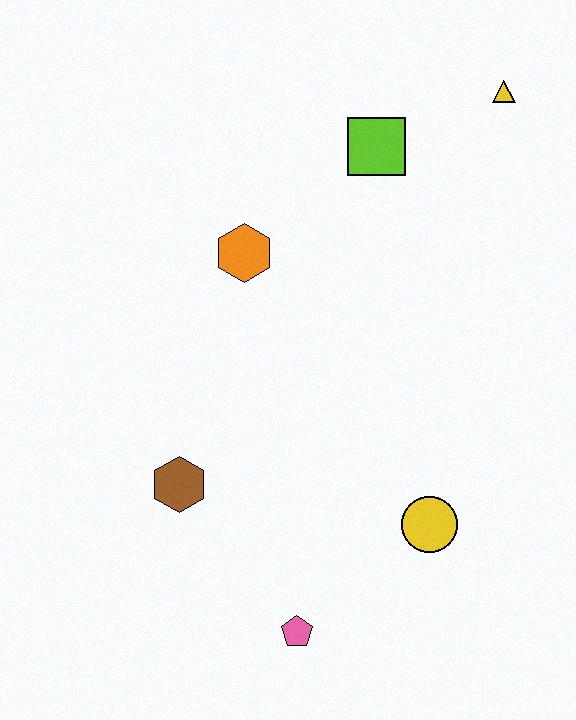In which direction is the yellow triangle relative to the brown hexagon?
The yellow triangle is above the brown hexagon.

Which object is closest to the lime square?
The yellow triangle is closest to the lime square.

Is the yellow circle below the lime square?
Yes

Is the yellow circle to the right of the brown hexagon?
Yes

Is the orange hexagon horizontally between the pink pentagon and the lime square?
No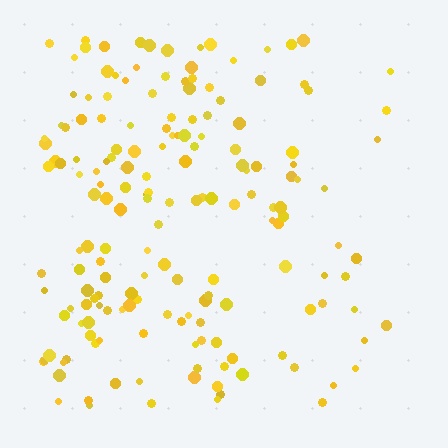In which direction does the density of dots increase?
From right to left, with the left side densest.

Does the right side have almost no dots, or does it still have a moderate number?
Still a moderate number, just noticeably fewer than the left.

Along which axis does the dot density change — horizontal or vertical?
Horizontal.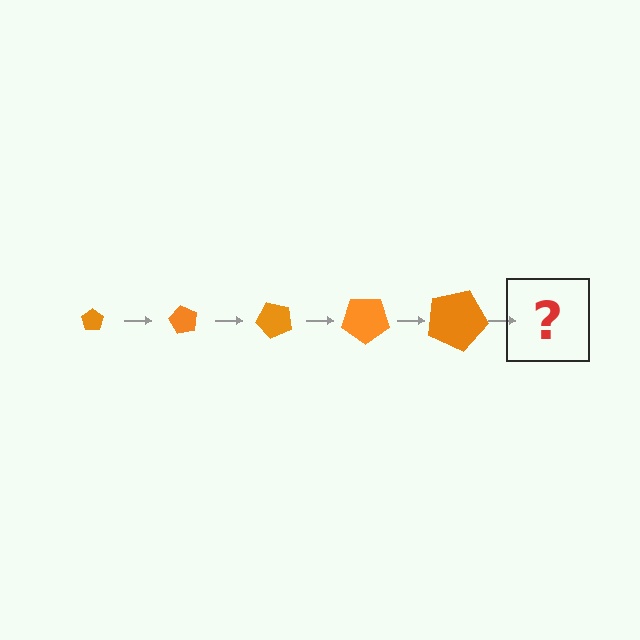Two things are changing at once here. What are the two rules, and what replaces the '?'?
The two rules are that the pentagon grows larger each step and it rotates 60 degrees each step. The '?' should be a pentagon, larger than the previous one and rotated 300 degrees from the start.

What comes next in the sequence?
The next element should be a pentagon, larger than the previous one and rotated 300 degrees from the start.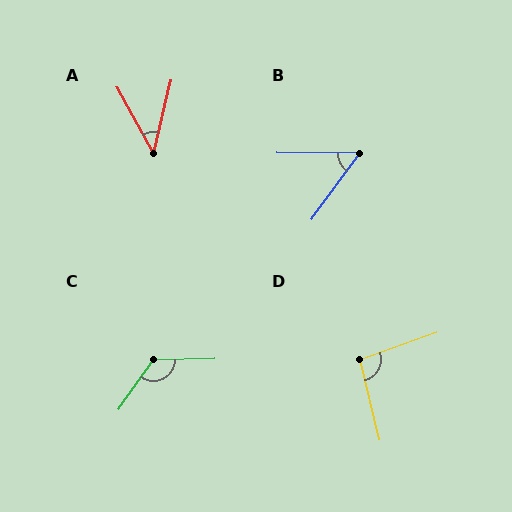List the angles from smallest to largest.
A (42°), B (54°), D (96°), C (126°).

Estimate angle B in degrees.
Approximately 54 degrees.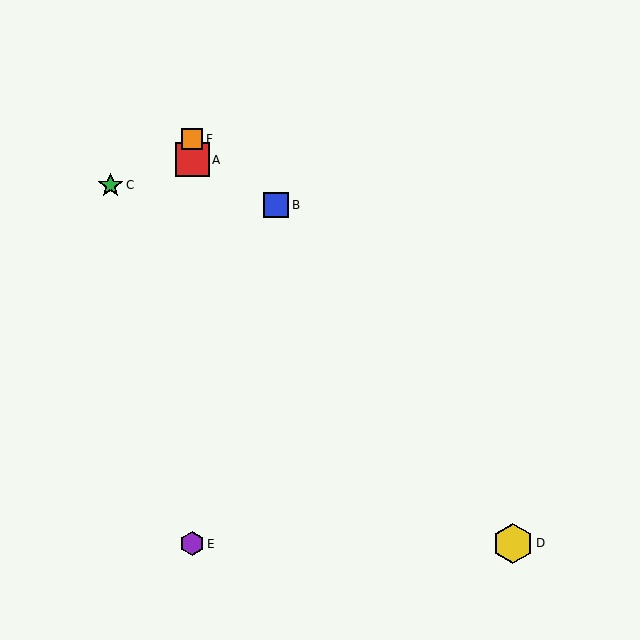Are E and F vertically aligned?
Yes, both are at x≈192.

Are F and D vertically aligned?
No, F is at x≈192 and D is at x≈513.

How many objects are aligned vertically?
3 objects (A, E, F) are aligned vertically.